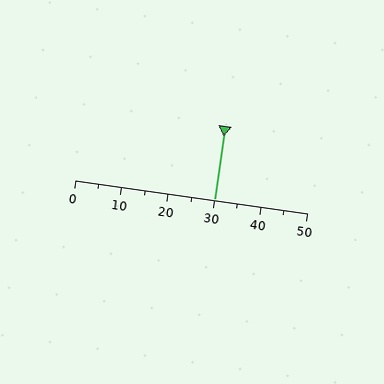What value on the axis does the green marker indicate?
The marker indicates approximately 30.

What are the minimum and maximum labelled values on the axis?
The axis runs from 0 to 50.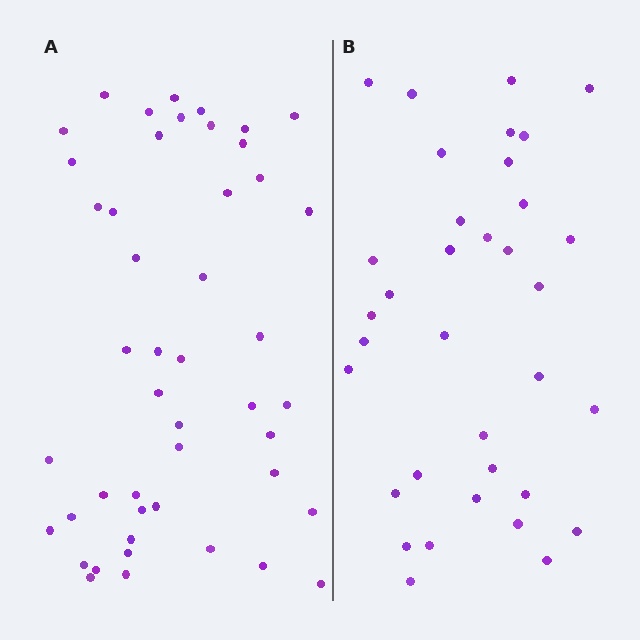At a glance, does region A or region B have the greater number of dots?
Region A (the left region) has more dots.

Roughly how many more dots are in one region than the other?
Region A has roughly 12 or so more dots than region B.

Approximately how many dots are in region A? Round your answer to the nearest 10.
About 50 dots. (The exact count is 47, which rounds to 50.)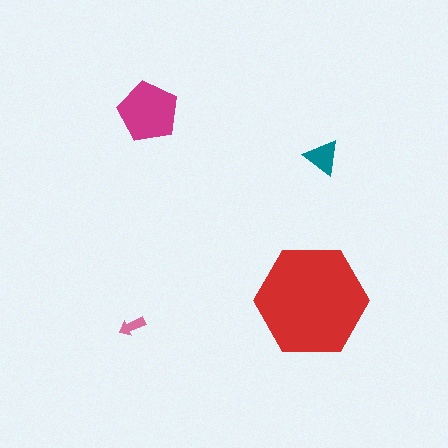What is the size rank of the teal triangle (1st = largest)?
3rd.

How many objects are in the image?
There are 4 objects in the image.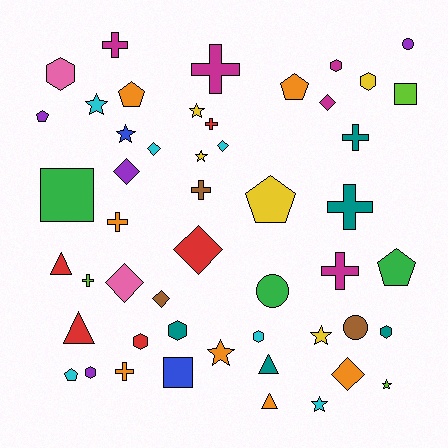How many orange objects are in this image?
There are 7 orange objects.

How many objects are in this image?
There are 50 objects.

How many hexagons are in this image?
There are 8 hexagons.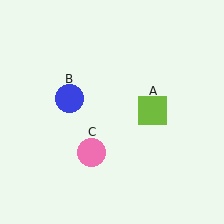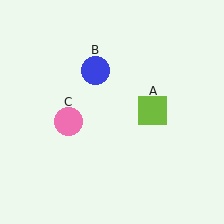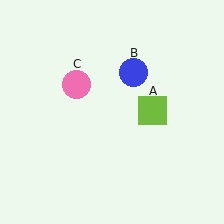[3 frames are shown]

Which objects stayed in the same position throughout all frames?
Lime square (object A) remained stationary.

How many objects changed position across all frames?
2 objects changed position: blue circle (object B), pink circle (object C).